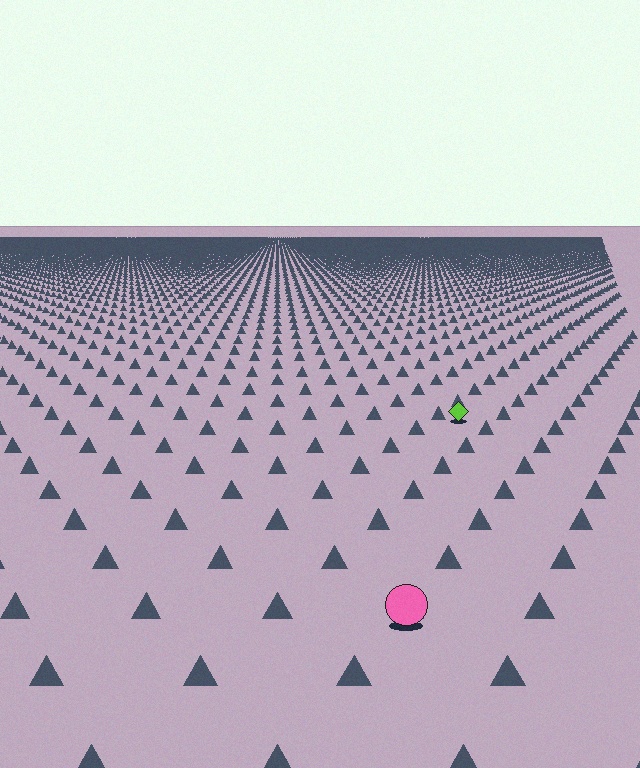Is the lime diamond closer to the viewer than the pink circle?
No. The pink circle is closer — you can tell from the texture gradient: the ground texture is coarser near it.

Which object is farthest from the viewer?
The lime diamond is farthest from the viewer. It appears smaller and the ground texture around it is denser.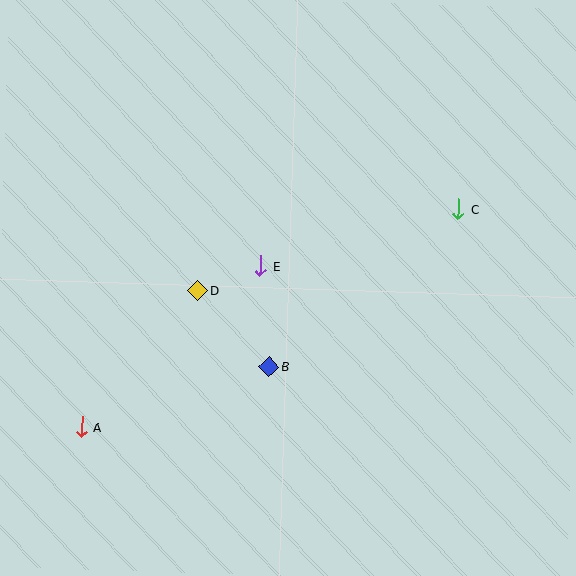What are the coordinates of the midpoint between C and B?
The midpoint between C and B is at (364, 288).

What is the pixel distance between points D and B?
The distance between D and B is 105 pixels.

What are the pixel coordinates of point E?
Point E is at (261, 266).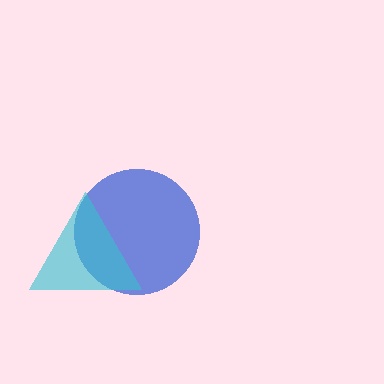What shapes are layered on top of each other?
The layered shapes are: a blue circle, a cyan triangle.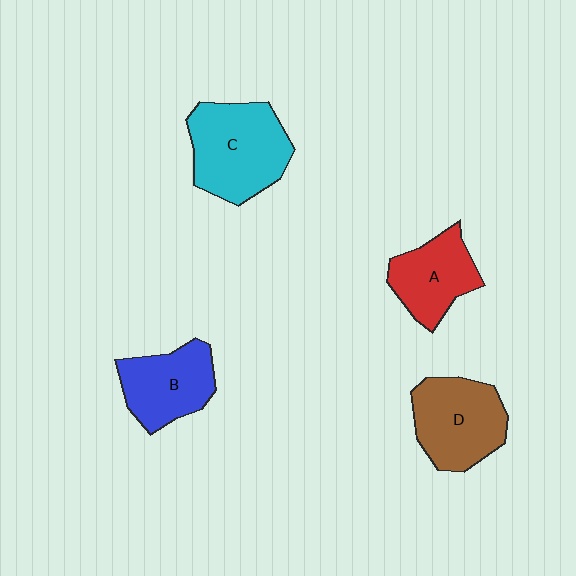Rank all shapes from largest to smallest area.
From largest to smallest: C (cyan), D (brown), B (blue), A (red).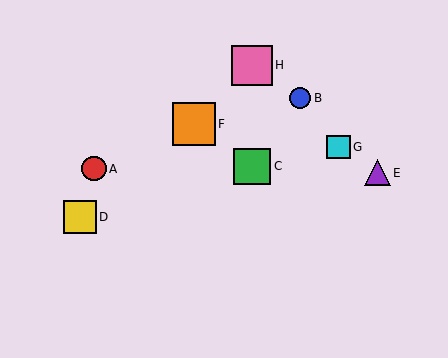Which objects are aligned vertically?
Objects C, H are aligned vertically.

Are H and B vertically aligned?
No, H is at x≈252 and B is at x≈300.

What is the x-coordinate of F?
Object F is at x≈194.